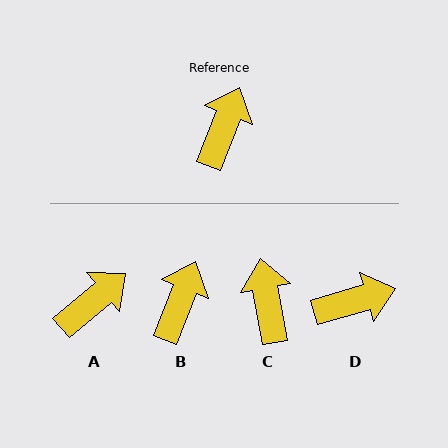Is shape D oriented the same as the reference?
No, it is off by about 52 degrees.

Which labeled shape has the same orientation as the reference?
B.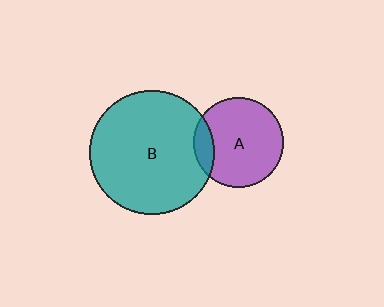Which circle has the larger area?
Circle B (teal).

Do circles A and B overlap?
Yes.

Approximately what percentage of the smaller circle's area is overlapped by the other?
Approximately 15%.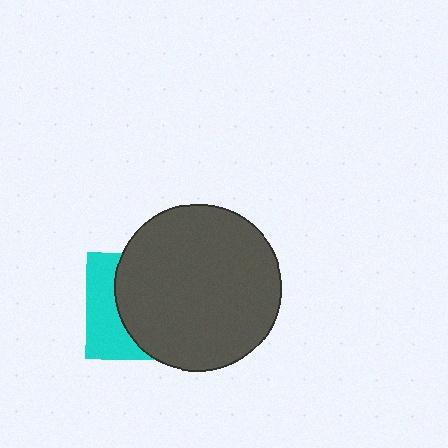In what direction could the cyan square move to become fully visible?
The cyan square could move left. That would shift it out from behind the dark gray circle entirely.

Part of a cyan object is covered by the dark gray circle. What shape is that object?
It is a square.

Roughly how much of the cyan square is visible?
A small part of it is visible (roughly 35%).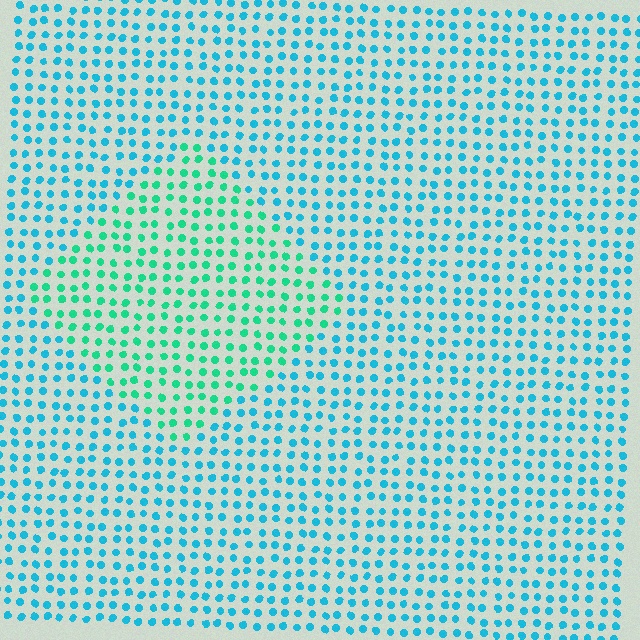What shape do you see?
I see a diamond.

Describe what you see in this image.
The image is filled with small cyan elements in a uniform arrangement. A diamond-shaped region is visible where the elements are tinted to a slightly different hue, forming a subtle color boundary.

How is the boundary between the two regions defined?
The boundary is defined purely by a slight shift in hue (about 35 degrees). Spacing, size, and orientation are identical on both sides.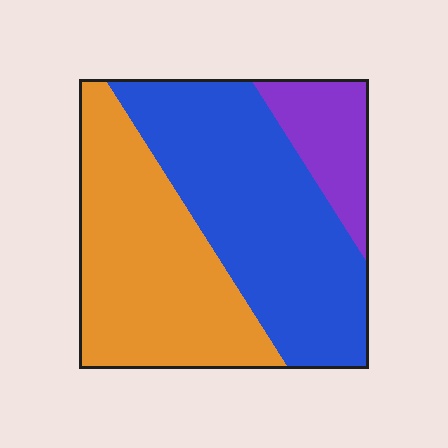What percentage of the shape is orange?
Orange takes up about two fifths (2/5) of the shape.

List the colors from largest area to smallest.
From largest to smallest: blue, orange, purple.